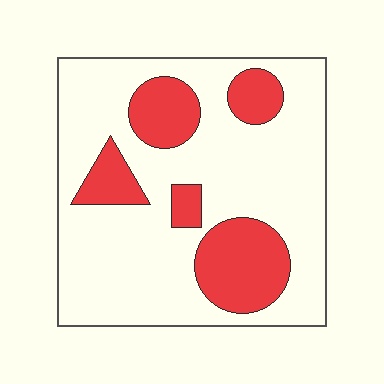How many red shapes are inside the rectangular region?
5.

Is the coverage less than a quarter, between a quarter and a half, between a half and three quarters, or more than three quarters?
Between a quarter and a half.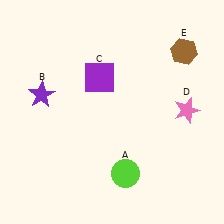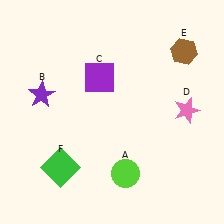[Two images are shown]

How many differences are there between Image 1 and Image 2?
There is 1 difference between the two images.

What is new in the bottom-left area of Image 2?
A green square (F) was added in the bottom-left area of Image 2.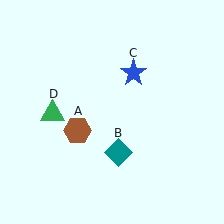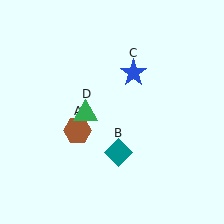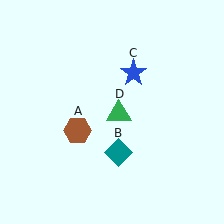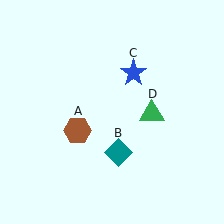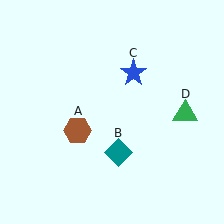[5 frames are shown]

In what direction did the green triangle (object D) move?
The green triangle (object D) moved right.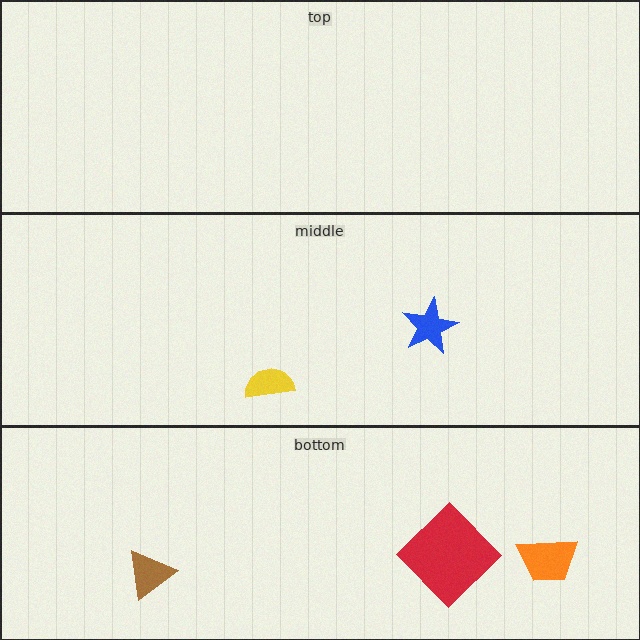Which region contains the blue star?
The middle region.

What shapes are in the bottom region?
The brown triangle, the orange trapezoid, the red diamond.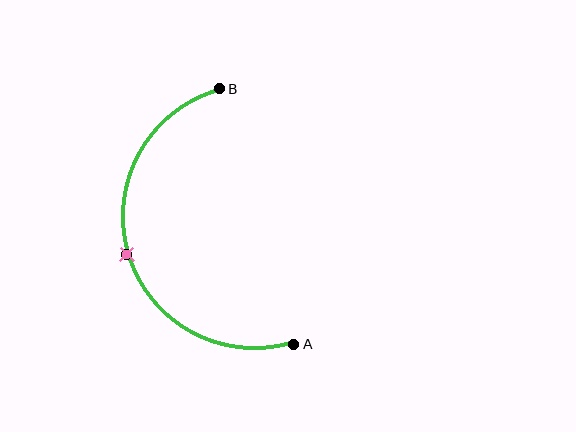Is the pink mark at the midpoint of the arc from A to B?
Yes. The pink mark lies on the arc at equal arc-length from both A and B — it is the arc midpoint.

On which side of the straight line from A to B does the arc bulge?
The arc bulges to the left of the straight line connecting A and B.